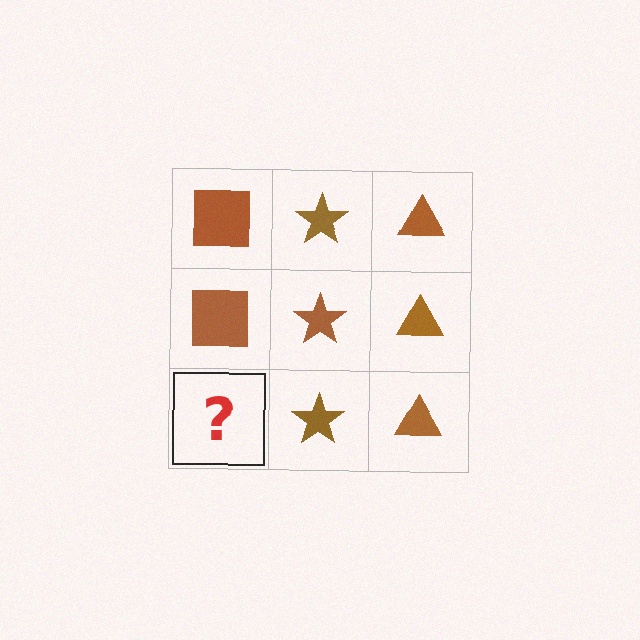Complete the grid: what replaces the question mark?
The question mark should be replaced with a brown square.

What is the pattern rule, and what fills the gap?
The rule is that each column has a consistent shape. The gap should be filled with a brown square.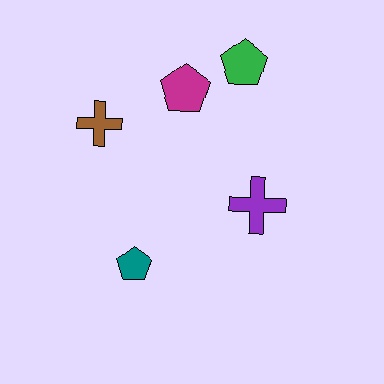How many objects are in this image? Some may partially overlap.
There are 5 objects.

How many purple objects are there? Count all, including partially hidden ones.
There is 1 purple object.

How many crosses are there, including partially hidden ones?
There are 2 crosses.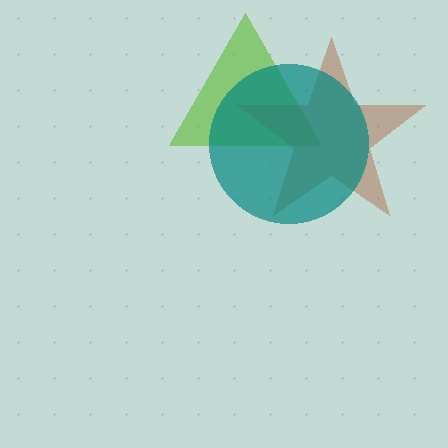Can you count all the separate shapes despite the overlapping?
Yes, there are 3 separate shapes.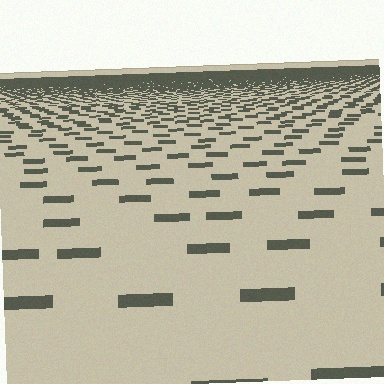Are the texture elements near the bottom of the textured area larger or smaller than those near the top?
Larger. Near the bottom, elements are closer to the viewer and appear at a bigger on-screen size.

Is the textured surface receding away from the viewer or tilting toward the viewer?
The surface is receding away from the viewer. Texture elements get smaller and denser toward the top.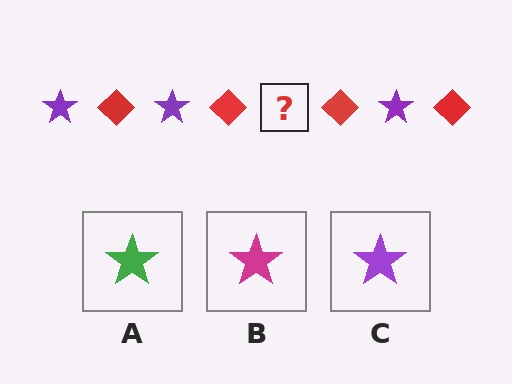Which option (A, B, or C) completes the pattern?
C.